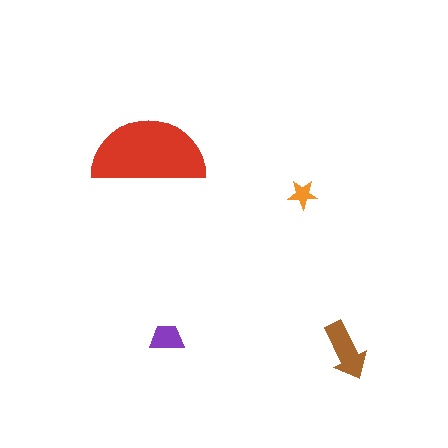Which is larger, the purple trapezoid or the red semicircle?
The red semicircle.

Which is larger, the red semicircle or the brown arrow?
The red semicircle.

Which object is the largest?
The red semicircle.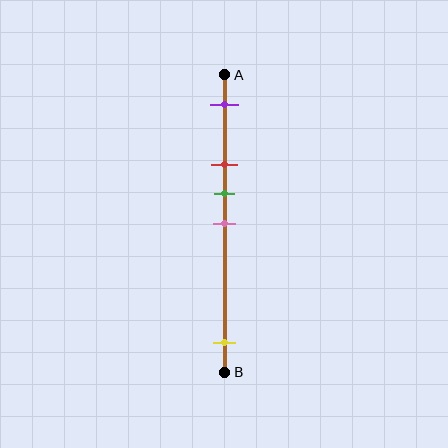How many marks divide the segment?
There are 5 marks dividing the segment.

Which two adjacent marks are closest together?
The green and pink marks are the closest adjacent pair.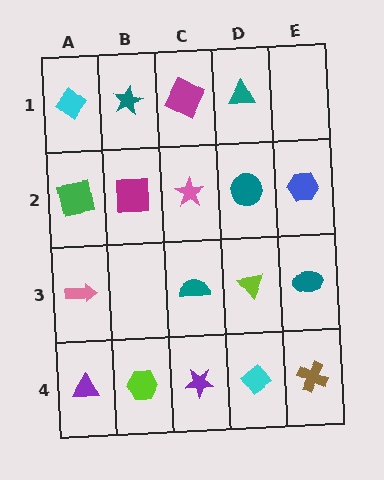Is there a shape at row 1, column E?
No, that cell is empty.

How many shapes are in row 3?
4 shapes.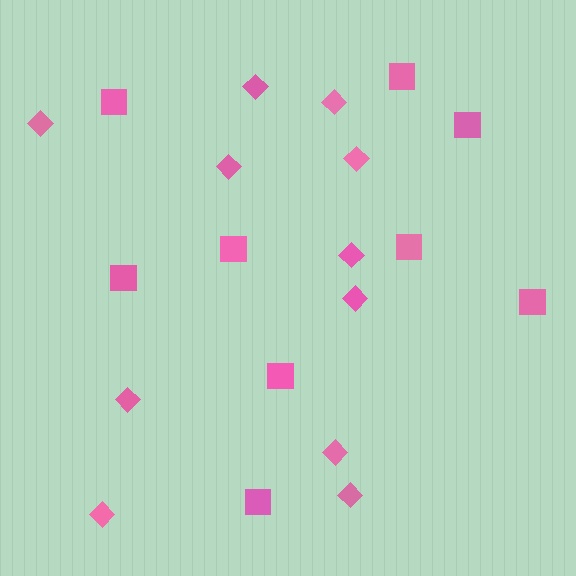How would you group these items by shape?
There are 2 groups: one group of diamonds (11) and one group of squares (9).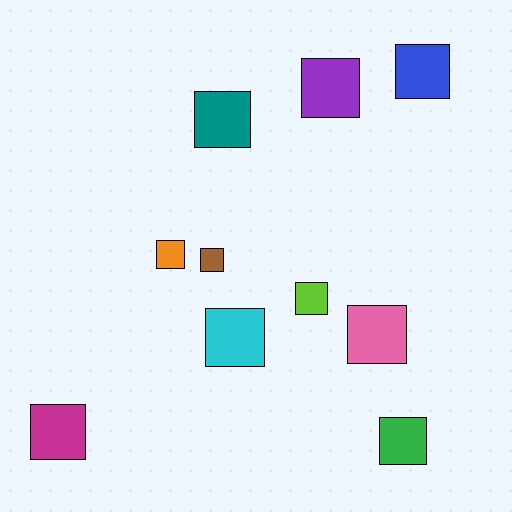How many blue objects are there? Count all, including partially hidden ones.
There is 1 blue object.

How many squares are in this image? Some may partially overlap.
There are 10 squares.